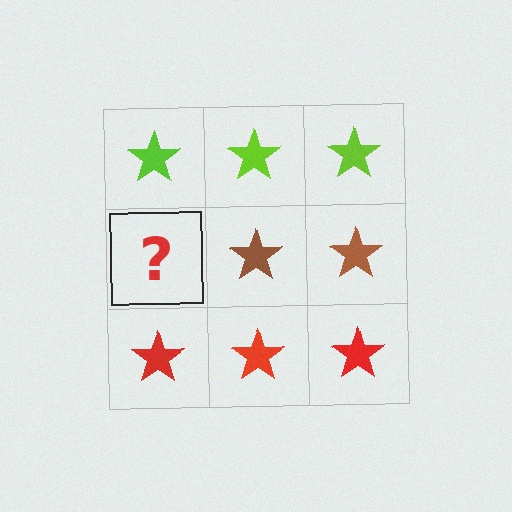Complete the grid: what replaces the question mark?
The question mark should be replaced with a brown star.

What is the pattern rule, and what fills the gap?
The rule is that each row has a consistent color. The gap should be filled with a brown star.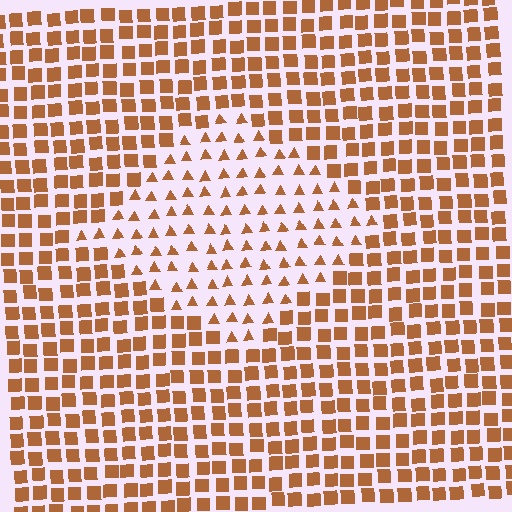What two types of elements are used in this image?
The image uses triangles inside the diamond region and squares outside it.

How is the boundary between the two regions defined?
The boundary is defined by a change in element shape: triangles inside vs. squares outside. All elements share the same color and spacing.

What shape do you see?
I see a diamond.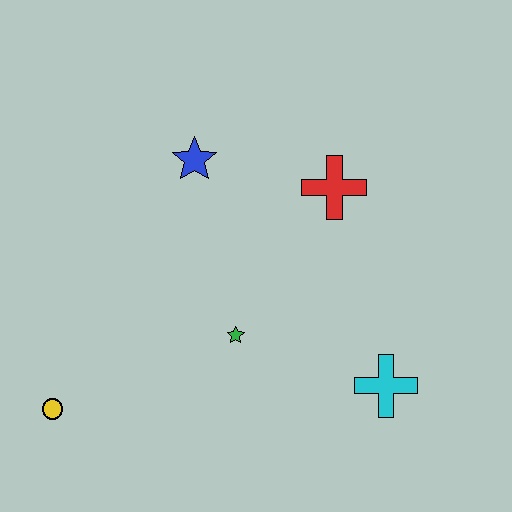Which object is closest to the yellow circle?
The green star is closest to the yellow circle.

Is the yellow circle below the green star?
Yes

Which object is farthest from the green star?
The yellow circle is farthest from the green star.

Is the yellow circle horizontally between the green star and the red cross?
No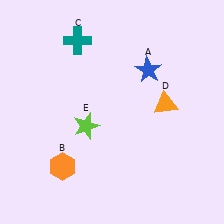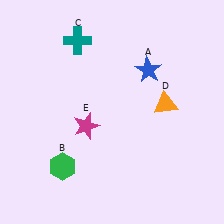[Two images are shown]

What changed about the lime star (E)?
In Image 1, E is lime. In Image 2, it changed to magenta.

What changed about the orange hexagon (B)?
In Image 1, B is orange. In Image 2, it changed to green.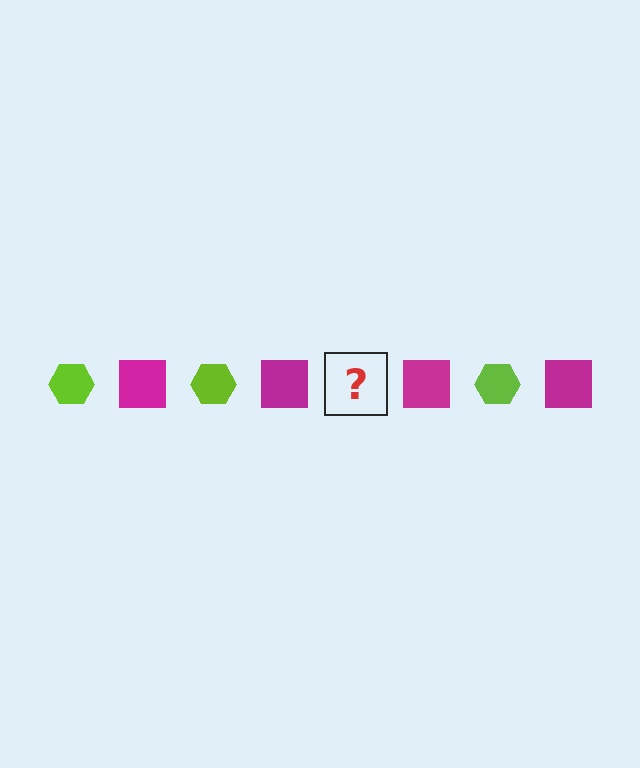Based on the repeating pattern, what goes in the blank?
The blank should be a lime hexagon.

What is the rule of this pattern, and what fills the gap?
The rule is that the pattern alternates between lime hexagon and magenta square. The gap should be filled with a lime hexagon.